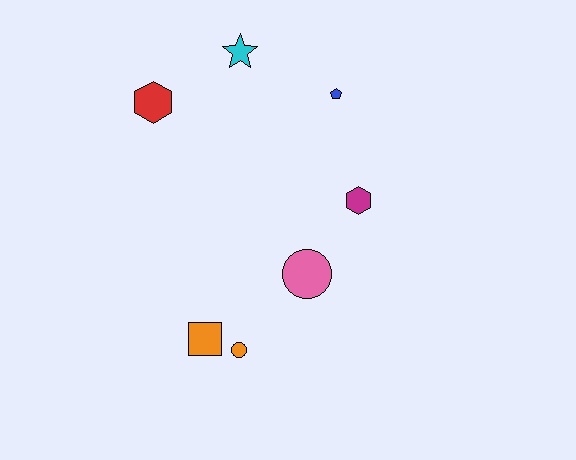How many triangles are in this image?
There are no triangles.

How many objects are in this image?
There are 7 objects.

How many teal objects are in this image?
There are no teal objects.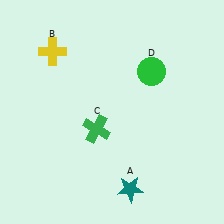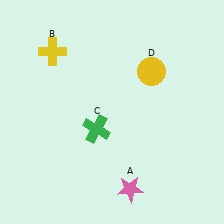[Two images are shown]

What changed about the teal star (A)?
In Image 1, A is teal. In Image 2, it changed to pink.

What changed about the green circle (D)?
In Image 1, D is green. In Image 2, it changed to yellow.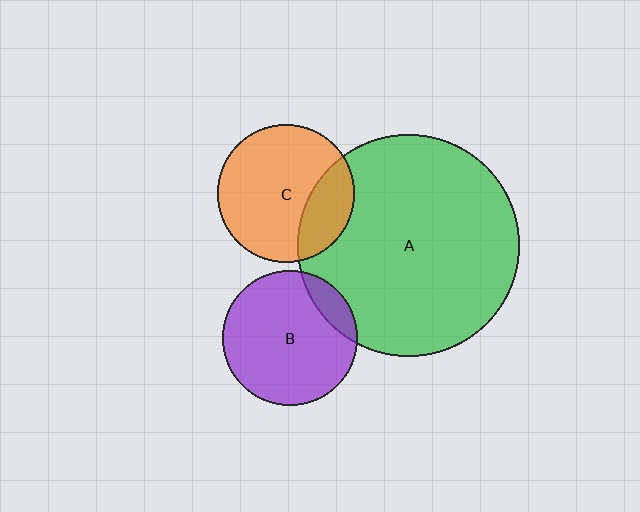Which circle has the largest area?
Circle A (green).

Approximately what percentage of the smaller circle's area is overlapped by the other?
Approximately 25%.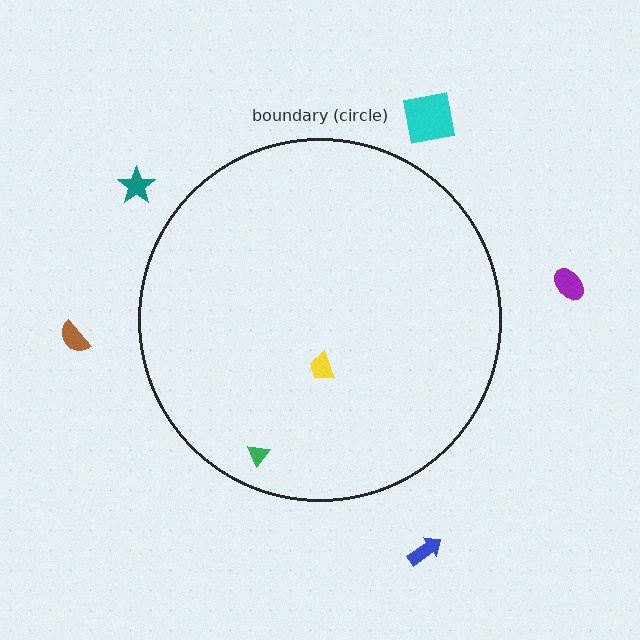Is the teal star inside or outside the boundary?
Outside.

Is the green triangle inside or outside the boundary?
Inside.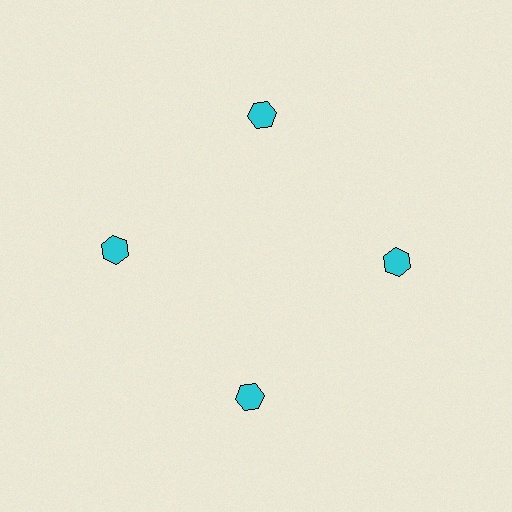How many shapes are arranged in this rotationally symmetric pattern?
There are 4 shapes, arranged in 4 groups of 1.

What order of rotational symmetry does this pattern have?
This pattern has 4-fold rotational symmetry.